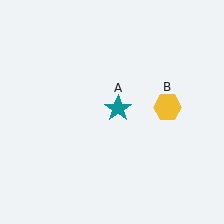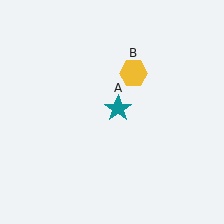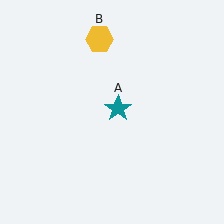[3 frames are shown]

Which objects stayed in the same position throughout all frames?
Teal star (object A) remained stationary.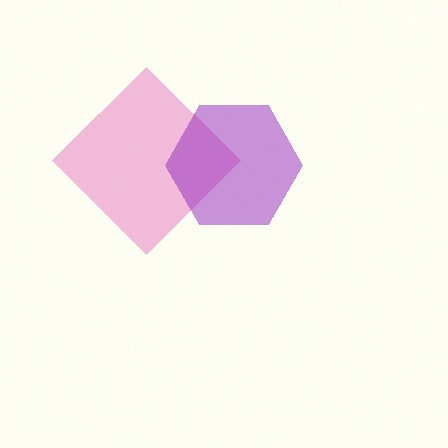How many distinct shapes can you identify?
There are 2 distinct shapes: a pink diamond, a purple hexagon.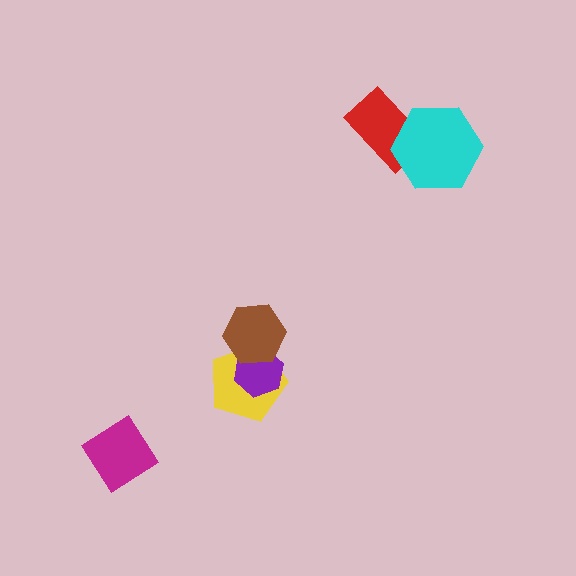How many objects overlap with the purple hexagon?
2 objects overlap with the purple hexagon.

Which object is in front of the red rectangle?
The cyan hexagon is in front of the red rectangle.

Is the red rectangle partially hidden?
Yes, it is partially covered by another shape.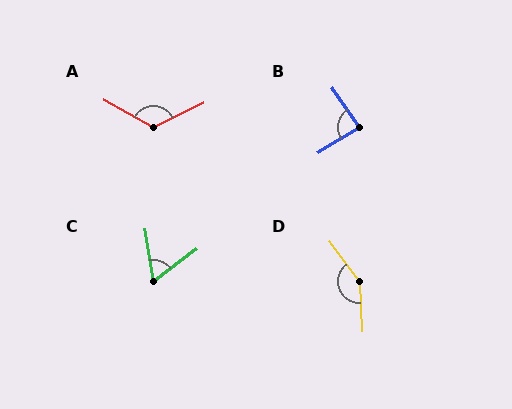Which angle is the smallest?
C, at approximately 62 degrees.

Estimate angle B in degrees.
Approximately 87 degrees.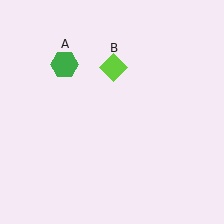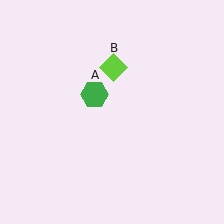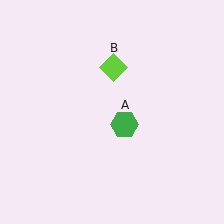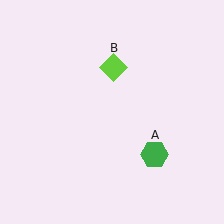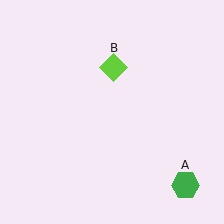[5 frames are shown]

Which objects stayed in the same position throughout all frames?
Lime diamond (object B) remained stationary.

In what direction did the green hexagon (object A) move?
The green hexagon (object A) moved down and to the right.